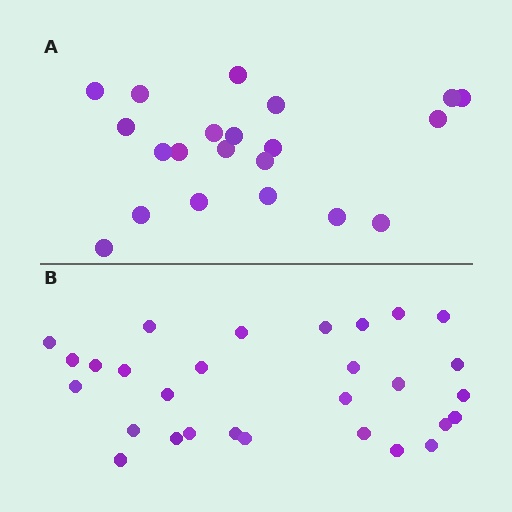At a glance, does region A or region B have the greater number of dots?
Region B (the bottom region) has more dots.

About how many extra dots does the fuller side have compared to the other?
Region B has roughly 8 or so more dots than region A.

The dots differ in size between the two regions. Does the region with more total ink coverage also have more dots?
No. Region A has more total ink coverage because its dots are larger, but region B actually contains more individual dots. Total area can be misleading — the number of items is what matters here.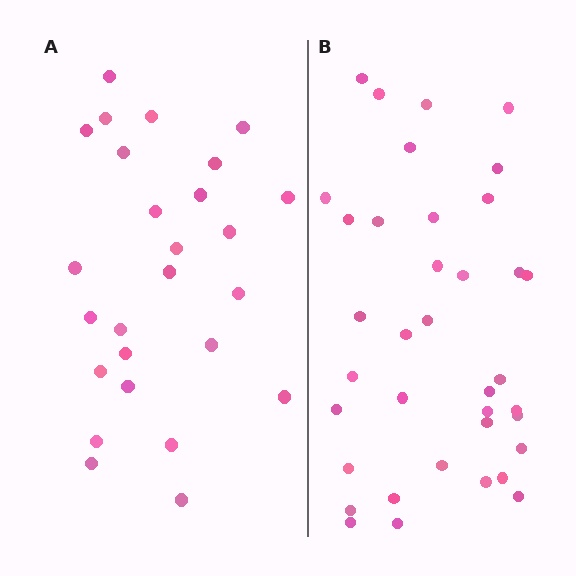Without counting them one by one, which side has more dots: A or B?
Region B (the right region) has more dots.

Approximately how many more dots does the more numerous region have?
Region B has roughly 12 or so more dots than region A.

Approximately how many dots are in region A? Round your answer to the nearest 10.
About 30 dots. (The exact count is 26, which rounds to 30.)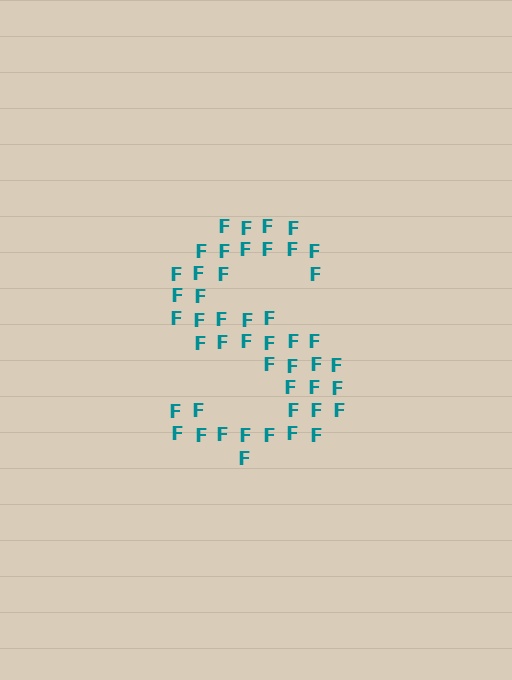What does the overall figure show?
The overall figure shows the letter S.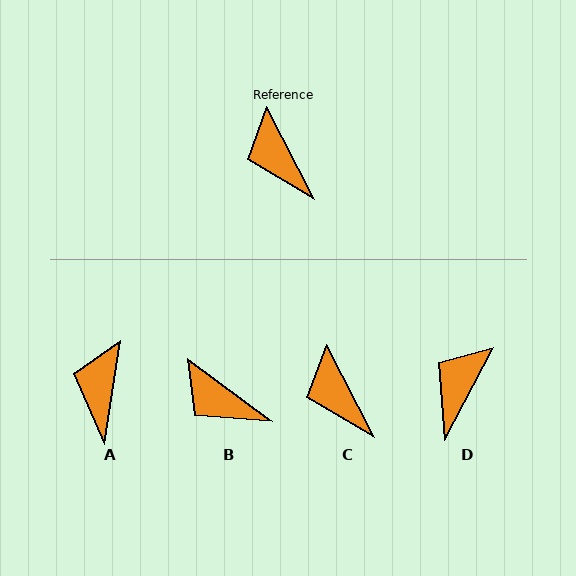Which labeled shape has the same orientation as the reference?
C.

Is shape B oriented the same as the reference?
No, it is off by about 26 degrees.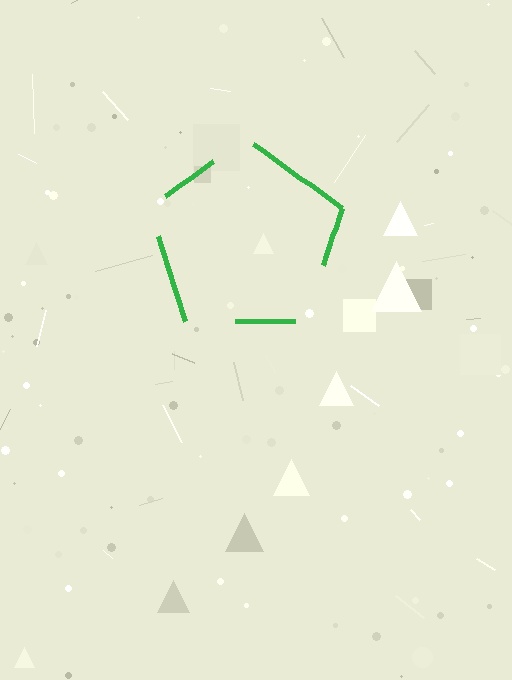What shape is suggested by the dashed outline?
The dashed outline suggests a pentagon.